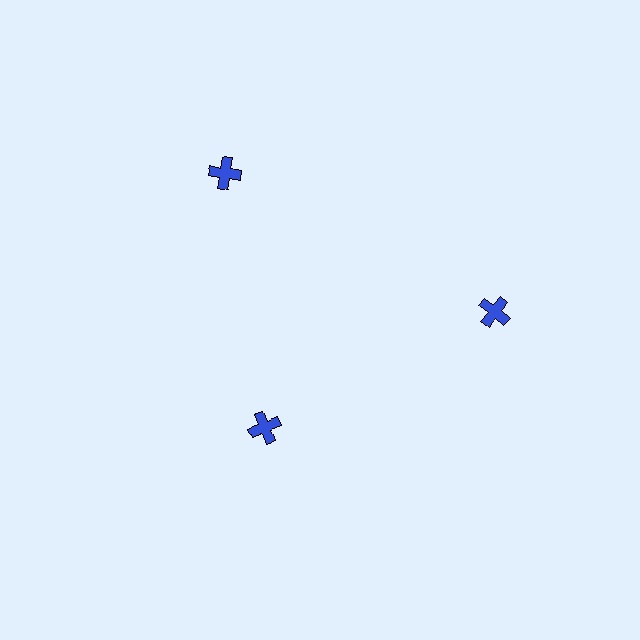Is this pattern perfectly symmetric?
No. The 3 blue crosses are arranged in a ring, but one element near the 7 o'clock position is pulled inward toward the center, breaking the 3-fold rotational symmetry.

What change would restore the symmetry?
The symmetry would be restored by moving it outward, back onto the ring so that all 3 crosses sit at equal angles and equal distance from the center.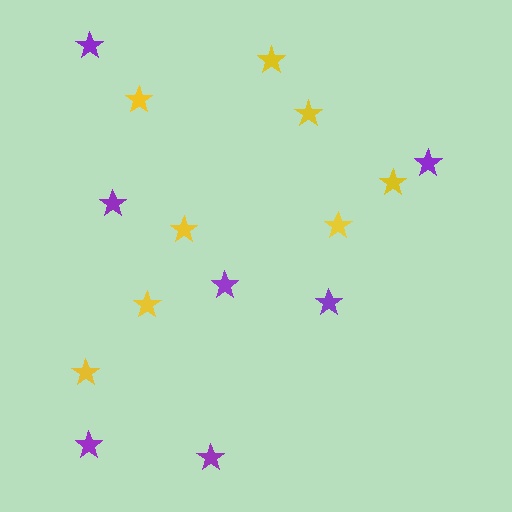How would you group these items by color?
There are 2 groups: one group of yellow stars (8) and one group of purple stars (7).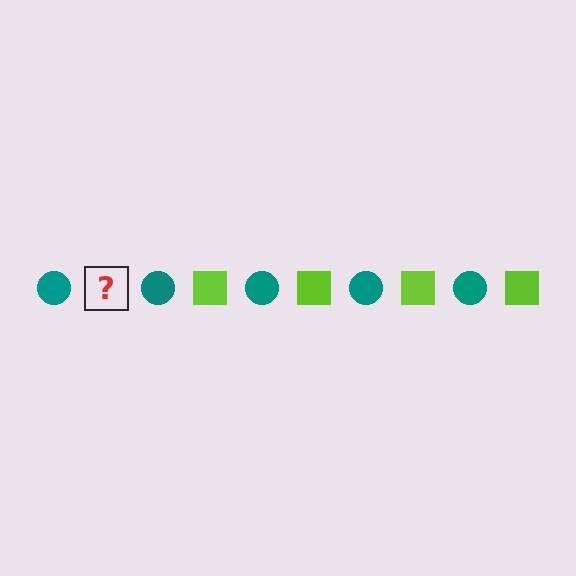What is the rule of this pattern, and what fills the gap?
The rule is that the pattern alternates between teal circle and lime square. The gap should be filled with a lime square.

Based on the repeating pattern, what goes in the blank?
The blank should be a lime square.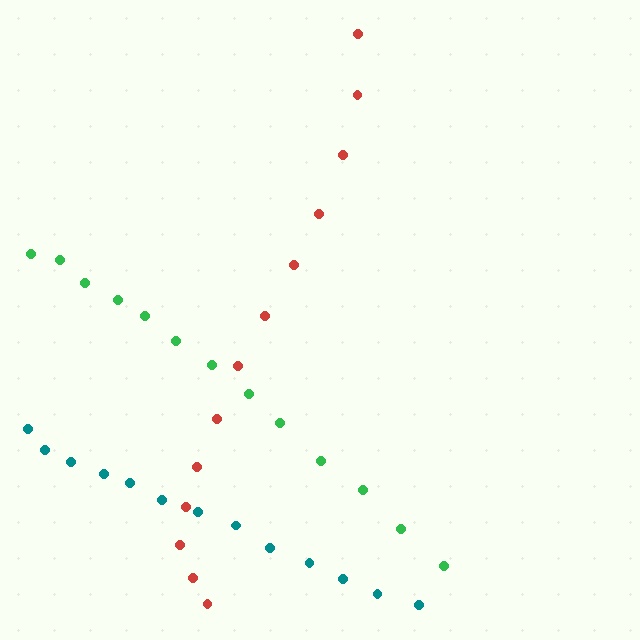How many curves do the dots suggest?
There are 3 distinct paths.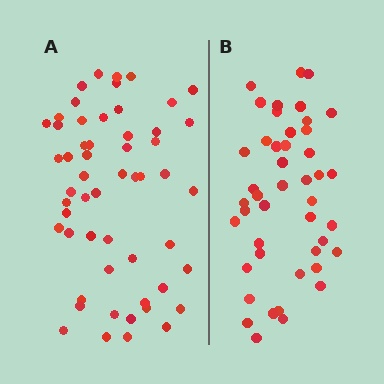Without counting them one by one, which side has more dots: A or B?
Region A (the left region) has more dots.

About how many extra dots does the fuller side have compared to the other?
Region A has roughly 10 or so more dots than region B.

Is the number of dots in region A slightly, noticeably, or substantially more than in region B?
Region A has only slightly more — the two regions are fairly close. The ratio is roughly 1.2 to 1.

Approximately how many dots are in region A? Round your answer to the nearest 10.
About 60 dots. (The exact count is 55, which rounds to 60.)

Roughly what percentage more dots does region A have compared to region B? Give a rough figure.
About 20% more.